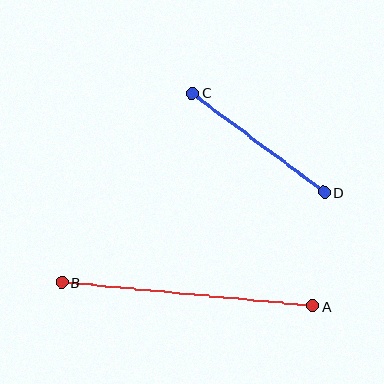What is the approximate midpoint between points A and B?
The midpoint is at approximately (187, 294) pixels.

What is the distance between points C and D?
The distance is approximately 165 pixels.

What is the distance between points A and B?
The distance is approximately 252 pixels.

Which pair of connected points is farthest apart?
Points A and B are farthest apart.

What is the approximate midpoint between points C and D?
The midpoint is at approximately (258, 143) pixels.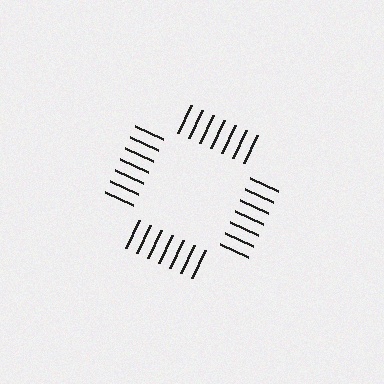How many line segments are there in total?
28 — 7 along each of the 4 edges.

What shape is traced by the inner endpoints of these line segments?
An illusory square — the line segments terminate on its edges but no continuous stroke is drawn.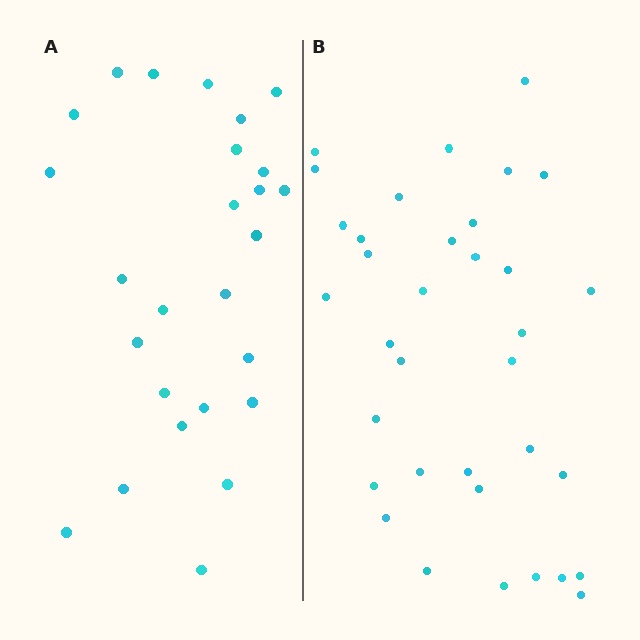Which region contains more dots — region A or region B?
Region B (the right region) has more dots.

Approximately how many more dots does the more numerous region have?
Region B has roughly 8 or so more dots than region A.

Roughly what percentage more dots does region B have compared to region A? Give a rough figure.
About 35% more.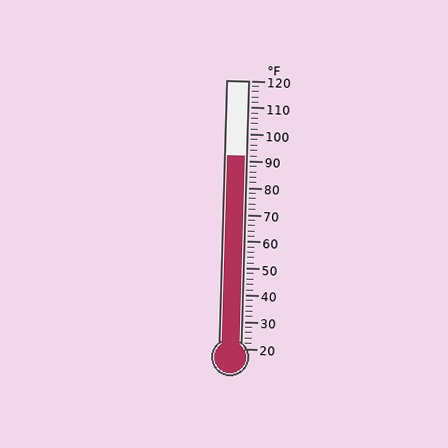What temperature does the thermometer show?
The thermometer shows approximately 92°F.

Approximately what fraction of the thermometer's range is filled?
The thermometer is filled to approximately 70% of its range.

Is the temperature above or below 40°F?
The temperature is above 40°F.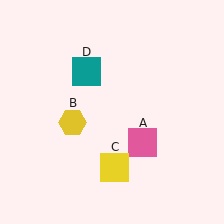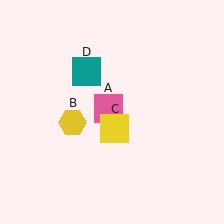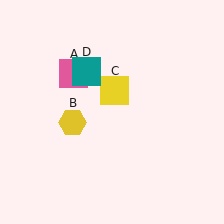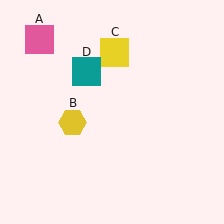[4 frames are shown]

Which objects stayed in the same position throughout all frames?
Yellow hexagon (object B) and teal square (object D) remained stationary.